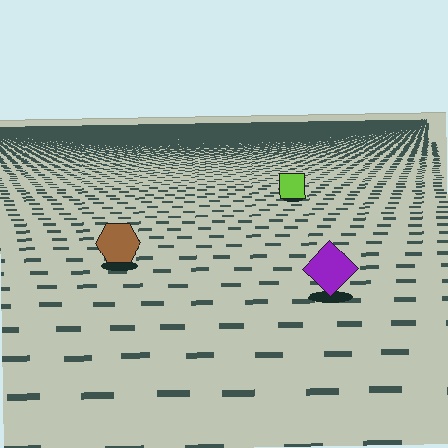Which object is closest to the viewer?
The purple diamond is closest. The texture marks near it are larger and more spread out.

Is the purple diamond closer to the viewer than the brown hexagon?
Yes. The purple diamond is closer — you can tell from the texture gradient: the ground texture is coarser near it.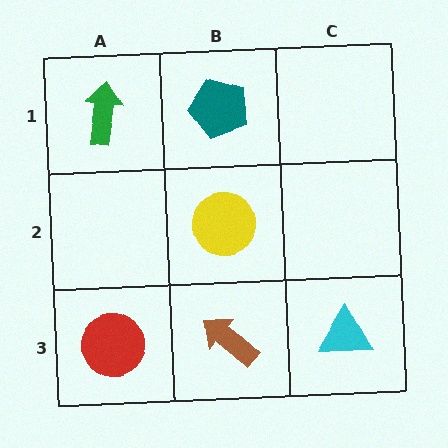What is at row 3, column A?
A red circle.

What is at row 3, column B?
A brown arrow.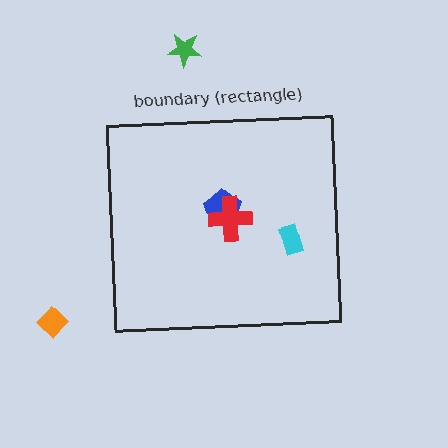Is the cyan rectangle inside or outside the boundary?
Inside.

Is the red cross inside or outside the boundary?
Inside.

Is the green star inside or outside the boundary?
Outside.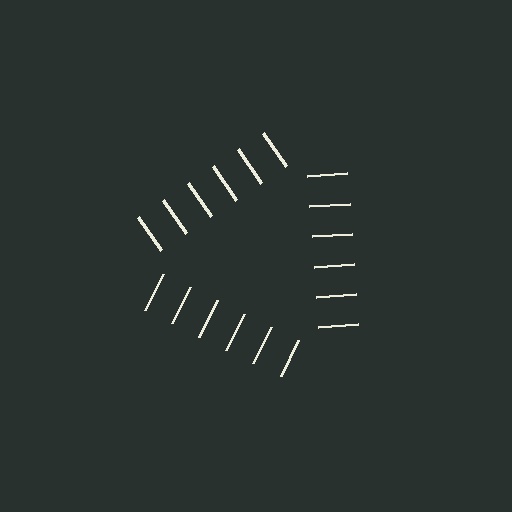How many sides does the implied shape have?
3 sides — the line-ends trace a triangle.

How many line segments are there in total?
18 — 6 along each of the 3 edges.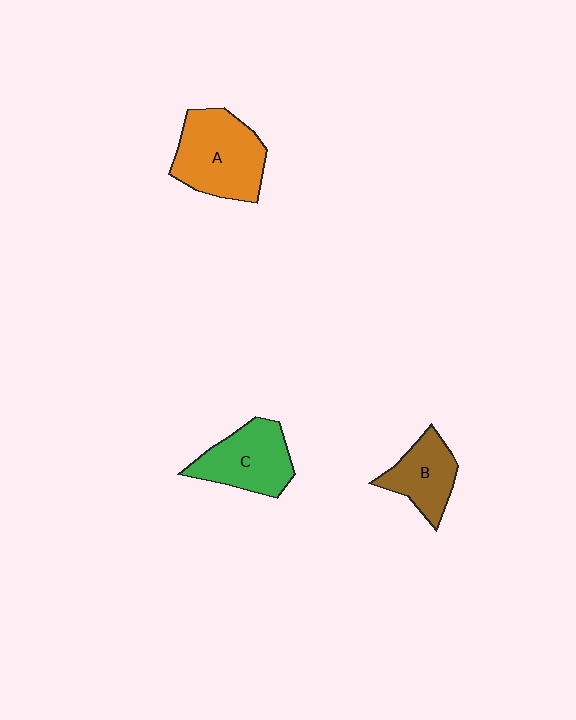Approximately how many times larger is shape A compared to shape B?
Approximately 1.6 times.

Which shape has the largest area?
Shape A (orange).